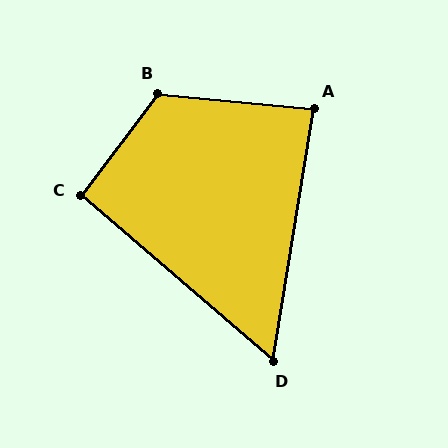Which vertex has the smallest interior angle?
D, at approximately 59 degrees.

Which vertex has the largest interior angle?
B, at approximately 121 degrees.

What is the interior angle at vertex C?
Approximately 94 degrees (approximately right).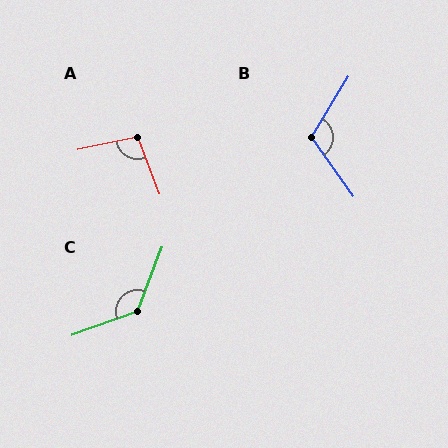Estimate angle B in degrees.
Approximately 113 degrees.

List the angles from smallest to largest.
A (98°), B (113°), C (131°).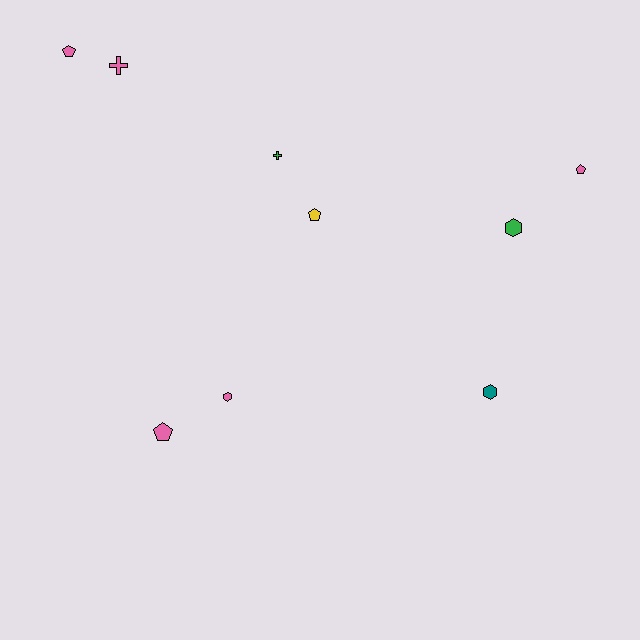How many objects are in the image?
There are 9 objects.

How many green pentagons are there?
There are no green pentagons.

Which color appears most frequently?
Pink, with 5 objects.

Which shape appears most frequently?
Pentagon, with 4 objects.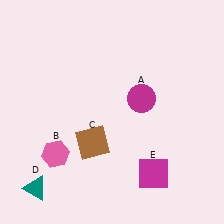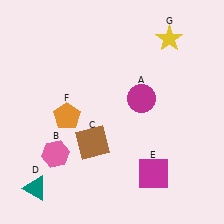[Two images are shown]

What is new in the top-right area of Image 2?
A yellow star (G) was added in the top-right area of Image 2.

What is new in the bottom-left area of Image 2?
An orange pentagon (F) was added in the bottom-left area of Image 2.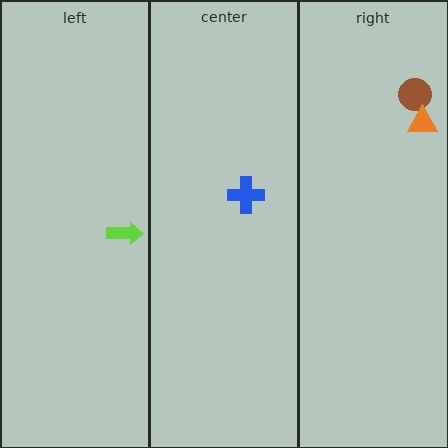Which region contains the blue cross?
The center region.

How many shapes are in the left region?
1.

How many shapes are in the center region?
1.